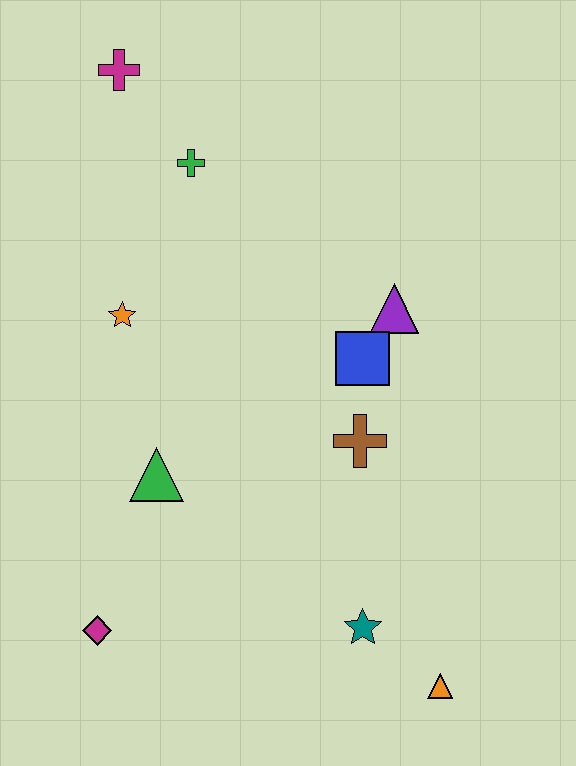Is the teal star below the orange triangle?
No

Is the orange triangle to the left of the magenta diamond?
No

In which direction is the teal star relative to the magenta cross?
The teal star is below the magenta cross.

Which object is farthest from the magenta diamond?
The magenta cross is farthest from the magenta diamond.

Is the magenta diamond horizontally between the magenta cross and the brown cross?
No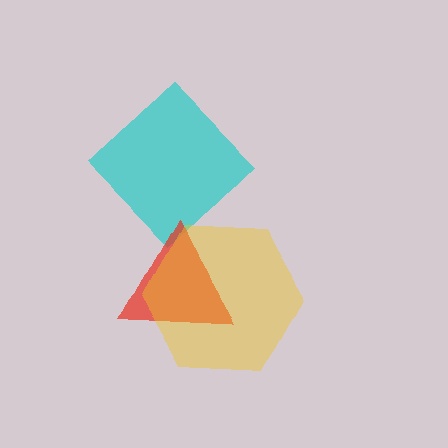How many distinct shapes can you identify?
There are 3 distinct shapes: a cyan diamond, a red triangle, a yellow hexagon.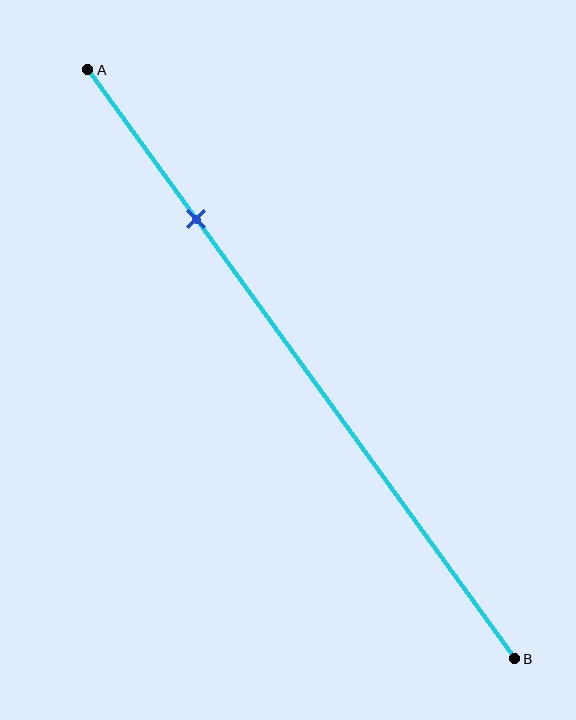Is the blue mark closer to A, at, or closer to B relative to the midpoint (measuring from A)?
The blue mark is closer to point A than the midpoint of segment AB.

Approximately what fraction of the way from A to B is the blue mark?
The blue mark is approximately 25% of the way from A to B.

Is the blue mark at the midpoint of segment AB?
No, the mark is at about 25% from A, not at the 50% midpoint.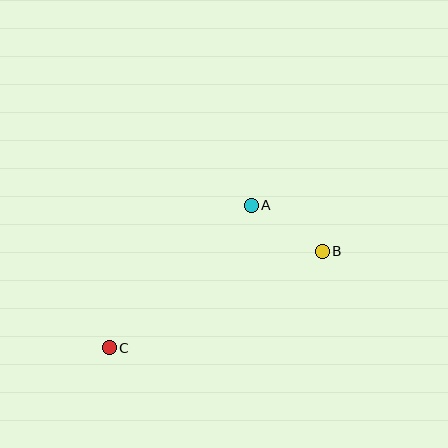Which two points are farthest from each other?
Points B and C are farthest from each other.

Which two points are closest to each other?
Points A and B are closest to each other.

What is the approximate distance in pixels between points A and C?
The distance between A and C is approximately 201 pixels.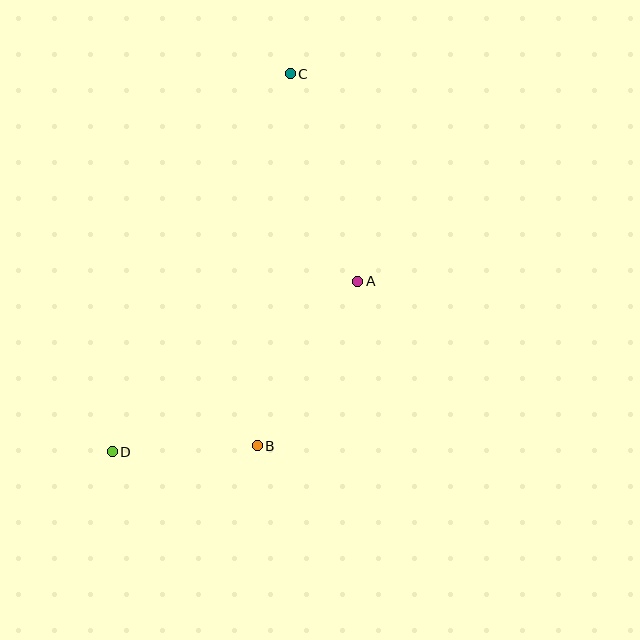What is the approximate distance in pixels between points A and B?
The distance between A and B is approximately 192 pixels.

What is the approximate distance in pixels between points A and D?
The distance between A and D is approximately 299 pixels.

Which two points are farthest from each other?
Points C and D are farthest from each other.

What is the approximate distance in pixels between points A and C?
The distance between A and C is approximately 218 pixels.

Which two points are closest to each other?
Points B and D are closest to each other.